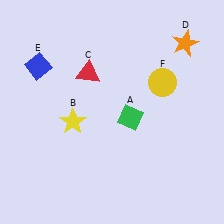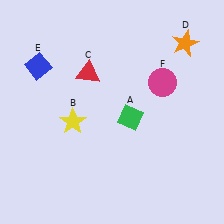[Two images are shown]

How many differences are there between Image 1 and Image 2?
There is 1 difference between the two images.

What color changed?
The circle (F) changed from yellow in Image 1 to magenta in Image 2.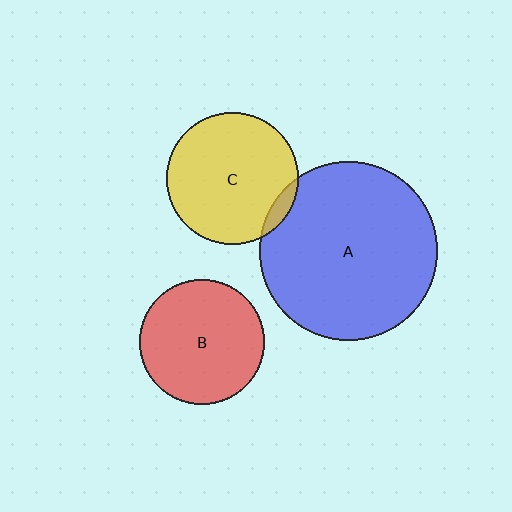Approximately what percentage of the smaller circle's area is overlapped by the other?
Approximately 5%.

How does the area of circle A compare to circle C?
Approximately 1.9 times.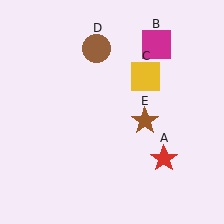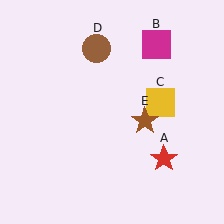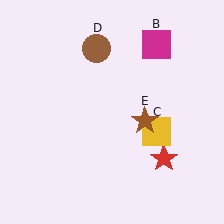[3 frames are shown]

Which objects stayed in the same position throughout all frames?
Red star (object A) and magenta square (object B) and brown circle (object D) and brown star (object E) remained stationary.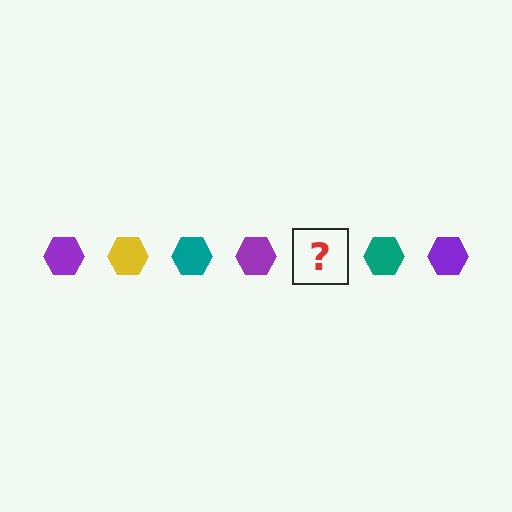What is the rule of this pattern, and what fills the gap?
The rule is that the pattern cycles through purple, yellow, teal hexagons. The gap should be filled with a yellow hexagon.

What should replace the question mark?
The question mark should be replaced with a yellow hexagon.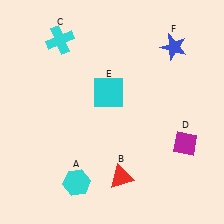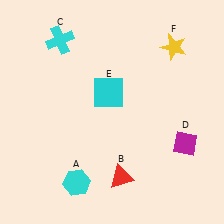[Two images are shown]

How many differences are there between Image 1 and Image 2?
There is 1 difference between the two images.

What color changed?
The star (F) changed from blue in Image 1 to yellow in Image 2.